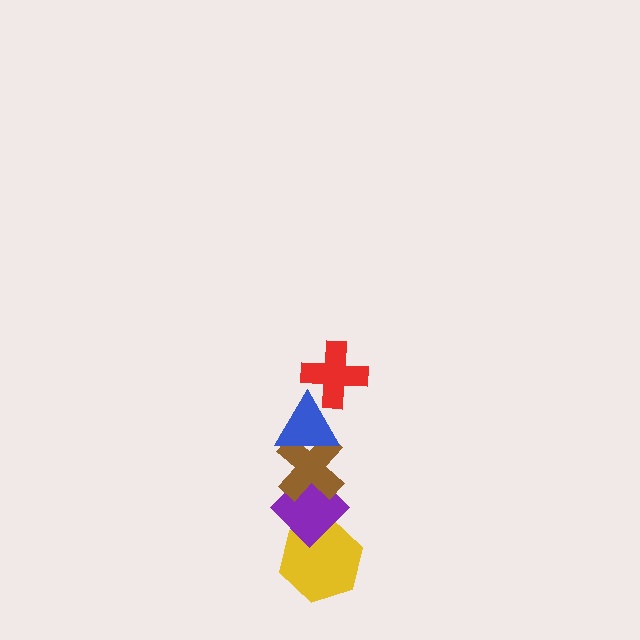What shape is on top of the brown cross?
The blue triangle is on top of the brown cross.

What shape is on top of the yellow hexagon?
The purple diamond is on top of the yellow hexagon.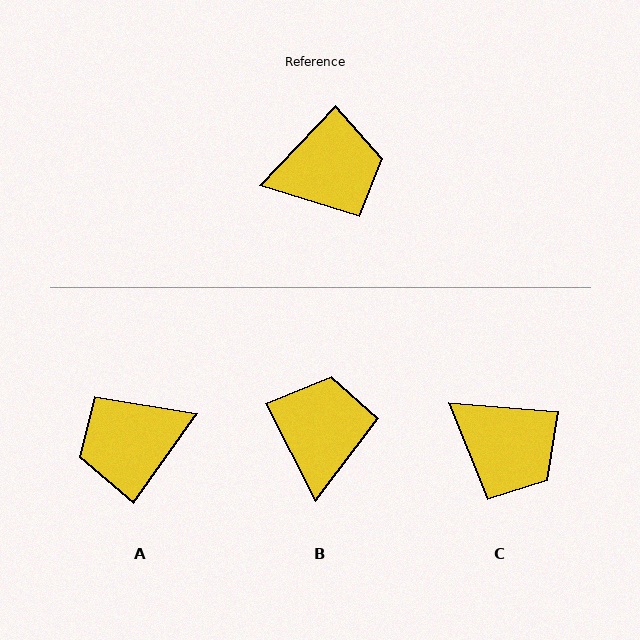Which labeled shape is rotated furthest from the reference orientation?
A, about 172 degrees away.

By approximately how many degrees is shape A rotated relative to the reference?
Approximately 172 degrees clockwise.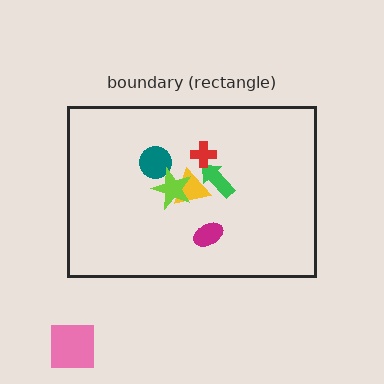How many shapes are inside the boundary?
6 inside, 1 outside.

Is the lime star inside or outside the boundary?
Inside.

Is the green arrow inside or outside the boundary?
Inside.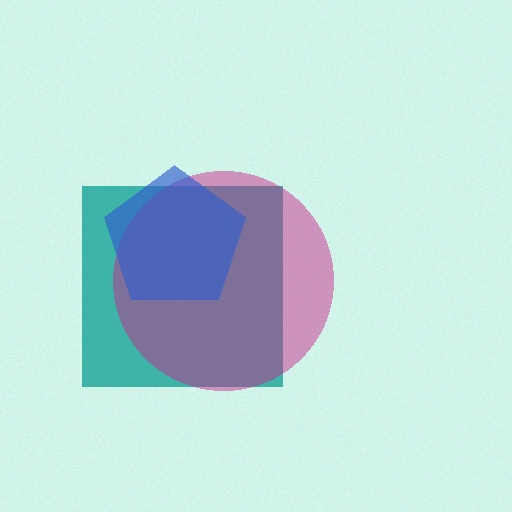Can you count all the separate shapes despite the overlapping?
Yes, there are 3 separate shapes.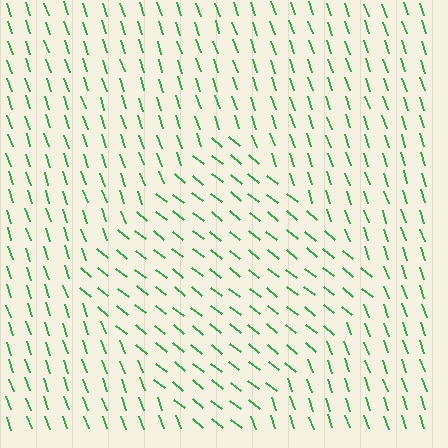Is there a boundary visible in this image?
Yes, there is a texture boundary formed by a change in line orientation.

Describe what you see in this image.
The image is filled with small green line segments. A diamond region in the image has lines oriented differently from the surrounding lines, creating a visible texture boundary.